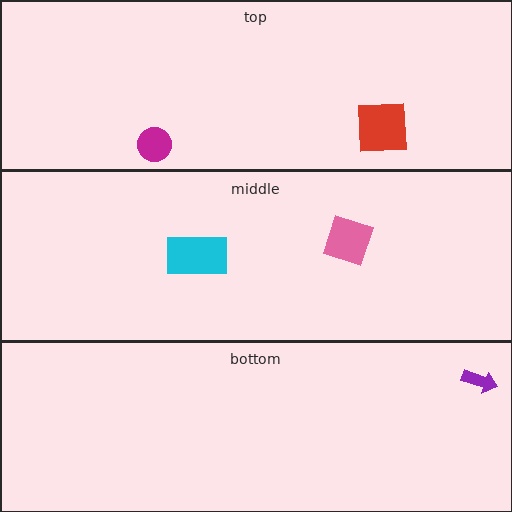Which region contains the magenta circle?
The top region.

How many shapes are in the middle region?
2.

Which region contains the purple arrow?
The bottom region.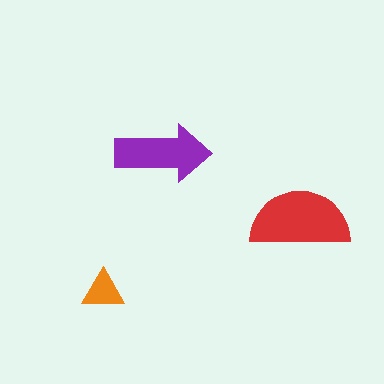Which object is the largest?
The red semicircle.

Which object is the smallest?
The orange triangle.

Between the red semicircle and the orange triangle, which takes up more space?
The red semicircle.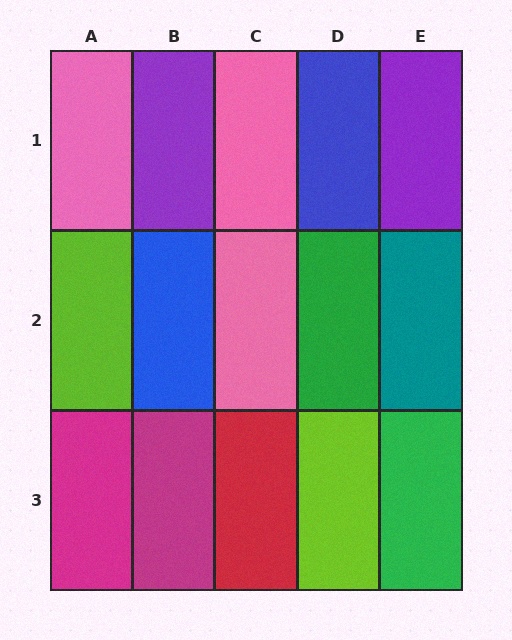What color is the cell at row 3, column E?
Green.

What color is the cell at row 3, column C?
Red.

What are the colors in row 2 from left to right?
Lime, blue, pink, green, teal.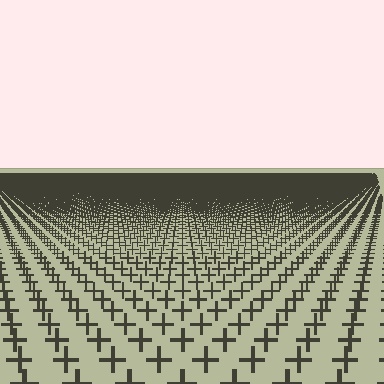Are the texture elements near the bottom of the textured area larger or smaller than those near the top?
Larger. Near the bottom, elements are closer to the viewer and appear at a bigger on-screen size.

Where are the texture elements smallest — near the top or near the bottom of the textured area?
Near the top.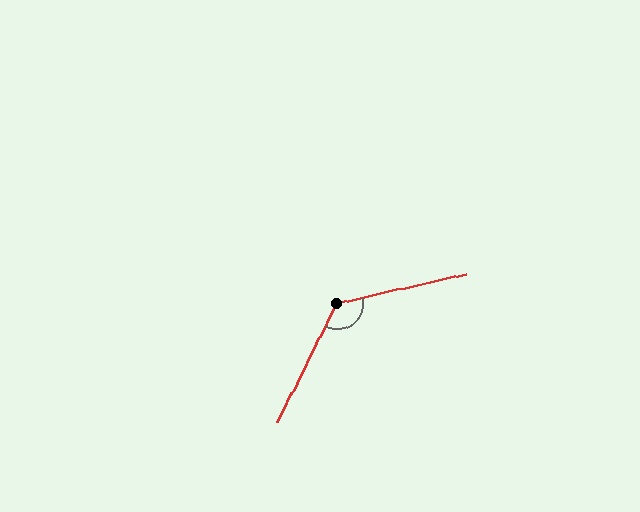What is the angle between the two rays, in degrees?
Approximately 129 degrees.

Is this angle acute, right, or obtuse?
It is obtuse.